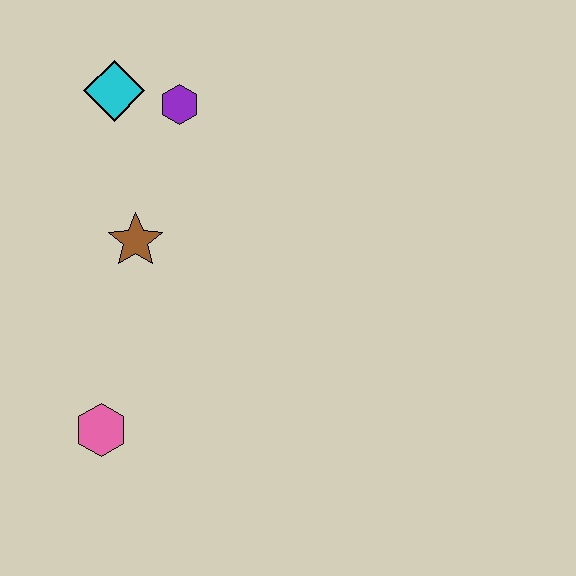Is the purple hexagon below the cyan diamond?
Yes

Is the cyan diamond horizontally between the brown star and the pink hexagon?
Yes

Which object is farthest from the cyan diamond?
The pink hexagon is farthest from the cyan diamond.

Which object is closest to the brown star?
The purple hexagon is closest to the brown star.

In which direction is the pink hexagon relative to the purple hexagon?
The pink hexagon is below the purple hexagon.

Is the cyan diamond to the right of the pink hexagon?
Yes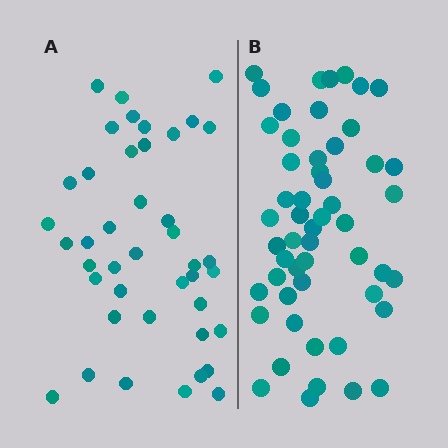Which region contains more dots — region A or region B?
Region B (the right region) has more dots.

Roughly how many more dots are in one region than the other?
Region B has roughly 12 or so more dots than region A.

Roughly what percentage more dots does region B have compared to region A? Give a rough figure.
About 25% more.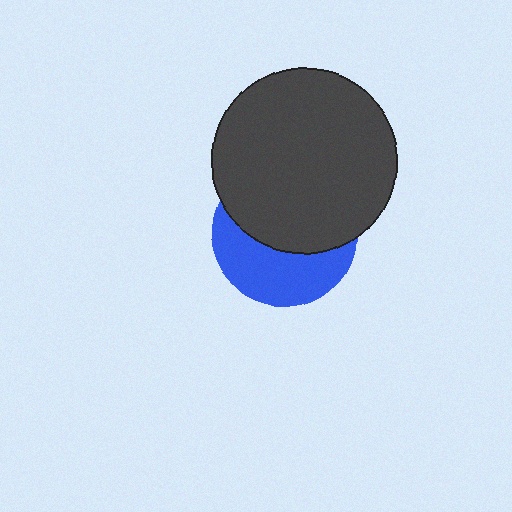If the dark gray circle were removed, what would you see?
You would see the complete blue circle.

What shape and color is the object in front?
The object in front is a dark gray circle.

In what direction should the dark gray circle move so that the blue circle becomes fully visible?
The dark gray circle should move up. That is the shortest direction to clear the overlap and leave the blue circle fully visible.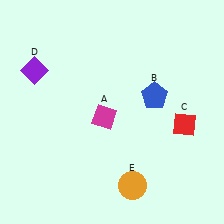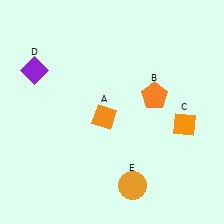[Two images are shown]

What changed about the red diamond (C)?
In Image 1, C is red. In Image 2, it changed to orange.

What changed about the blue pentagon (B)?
In Image 1, B is blue. In Image 2, it changed to orange.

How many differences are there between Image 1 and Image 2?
There are 3 differences between the two images.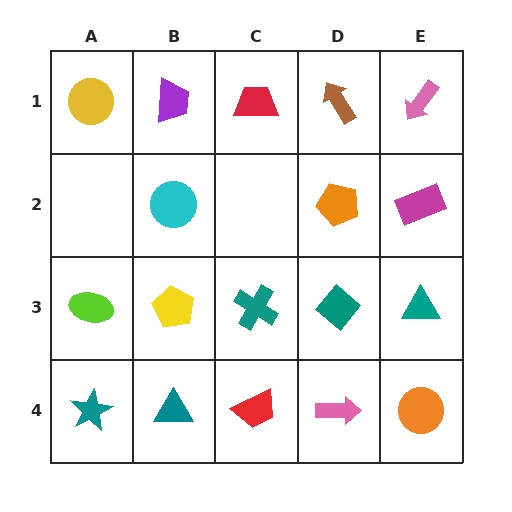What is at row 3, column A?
A lime ellipse.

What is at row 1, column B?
A purple trapezoid.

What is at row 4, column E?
An orange circle.